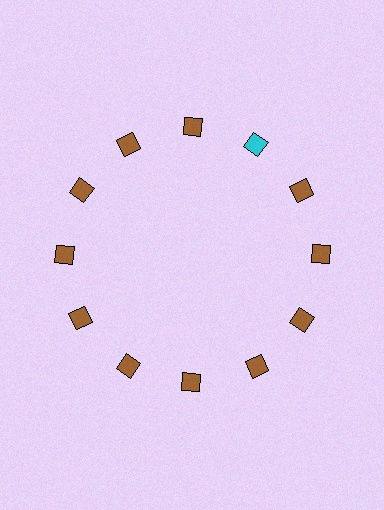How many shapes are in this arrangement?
There are 12 shapes arranged in a ring pattern.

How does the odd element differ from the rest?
It has a different color: cyan instead of brown.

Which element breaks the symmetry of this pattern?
The cyan square at roughly the 1 o'clock position breaks the symmetry. All other shapes are brown squares.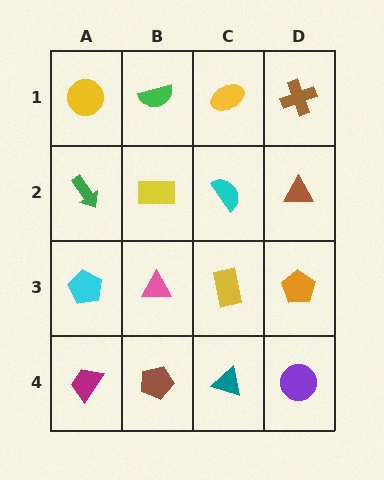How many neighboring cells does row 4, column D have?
2.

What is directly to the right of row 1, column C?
A brown cross.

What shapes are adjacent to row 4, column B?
A pink triangle (row 3, column B), a magenta trapezoid (row 4, column A), a teal triangle (row 4, column C).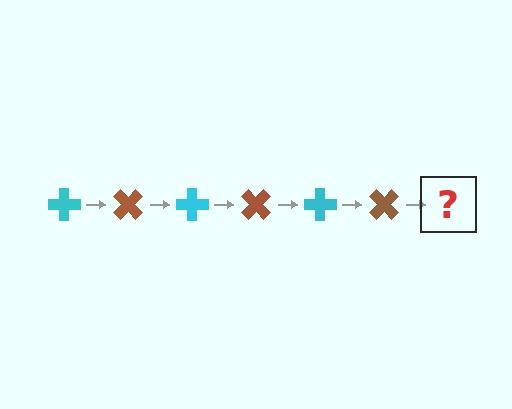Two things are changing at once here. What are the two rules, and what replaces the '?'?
The two rules are that it rotates 45 degrees each step and the color cycles through cyan and brown. The '?' should be a cyan cross, rotated 270 degrees from the start.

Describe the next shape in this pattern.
It should be a cyan cross, rotated 270 degrees from the start.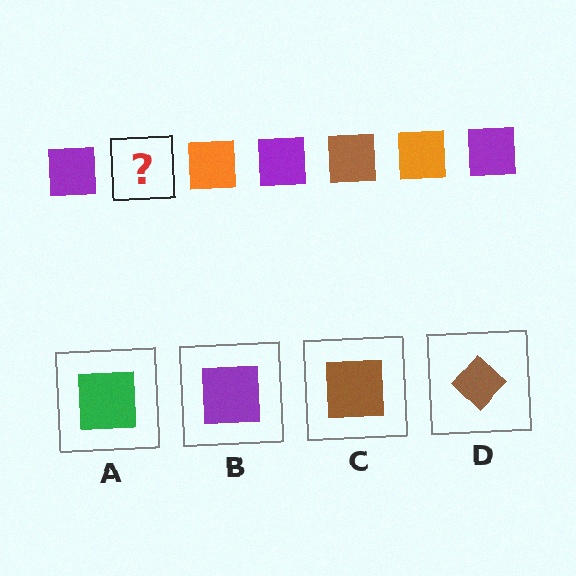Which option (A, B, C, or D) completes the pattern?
C.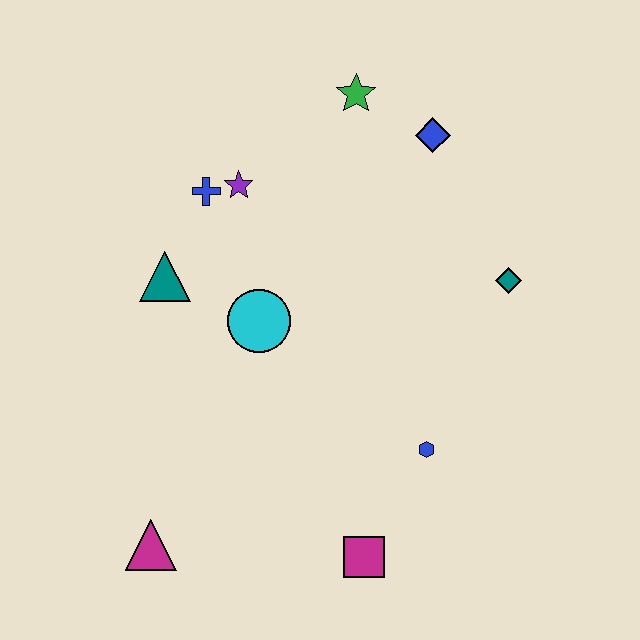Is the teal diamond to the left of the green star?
No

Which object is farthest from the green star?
The magenta triangle is farthest from the green star.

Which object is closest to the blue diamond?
The green star is closest to the blue diamond.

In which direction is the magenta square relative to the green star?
The magenta square is below the green star.